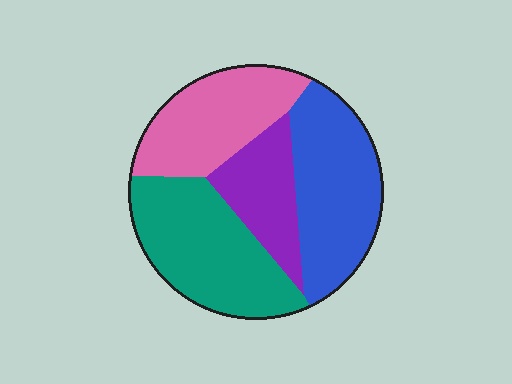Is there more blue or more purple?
Blue.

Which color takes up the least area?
Purple, at roughly 15%.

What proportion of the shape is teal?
Teal covers around 30% of the shape.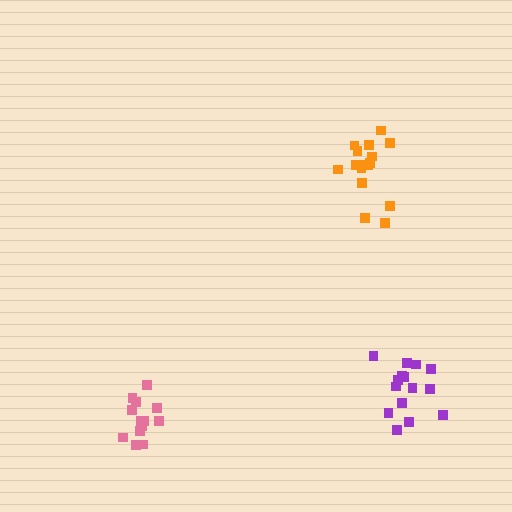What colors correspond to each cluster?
The clusters are colored: orange, pink, purple.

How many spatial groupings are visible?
There are 3 spatial groupings.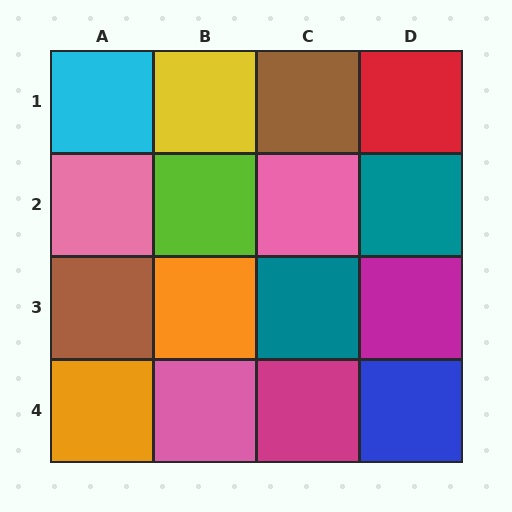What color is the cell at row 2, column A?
Pink.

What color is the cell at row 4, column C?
Magenta.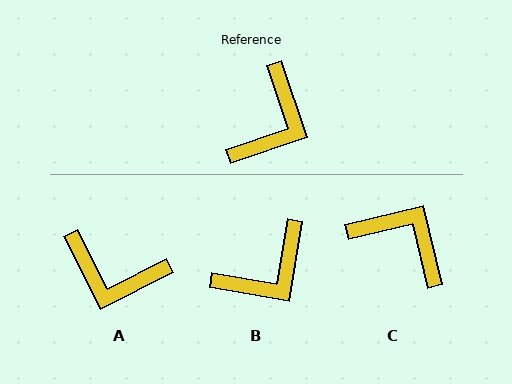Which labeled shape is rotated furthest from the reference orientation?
C, about 84 degrees away.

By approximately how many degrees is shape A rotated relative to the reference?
Approximately 82 degrees clockwise.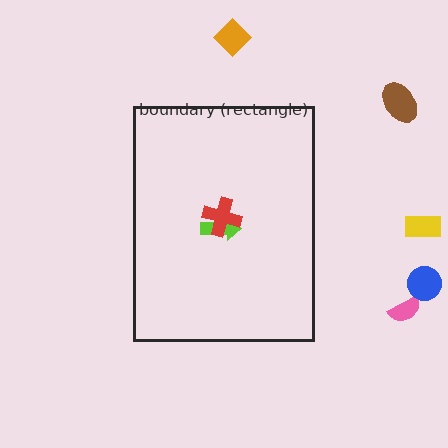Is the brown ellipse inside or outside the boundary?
Outside.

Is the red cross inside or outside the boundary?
Inside.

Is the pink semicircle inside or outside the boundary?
Outside.